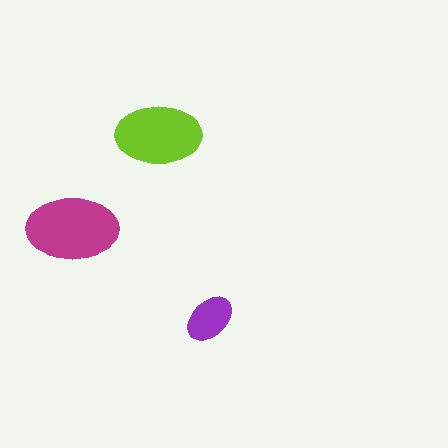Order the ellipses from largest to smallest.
the magenta one, the lime one, the purple one.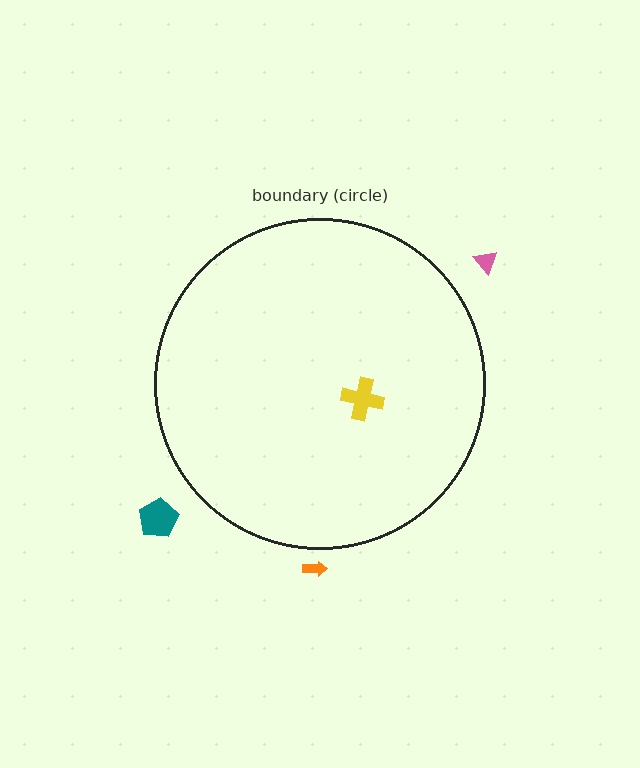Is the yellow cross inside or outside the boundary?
Inside.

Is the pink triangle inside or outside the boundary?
Outside.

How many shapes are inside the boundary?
1 inside, 3 outside.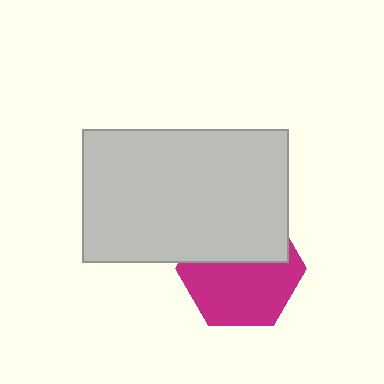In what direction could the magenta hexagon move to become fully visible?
The magenta hexagon could move down. That would shift it out from behind the light gray rectangle entirely.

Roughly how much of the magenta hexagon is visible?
About half of it is visible (roughly 57%).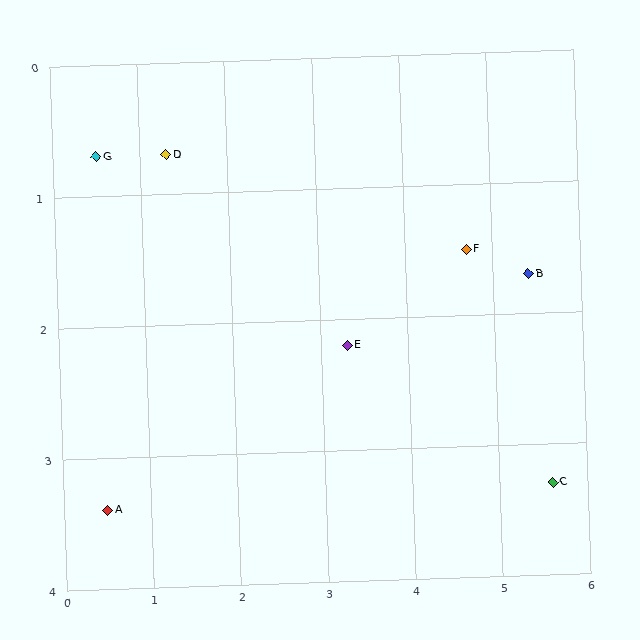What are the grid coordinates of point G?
Point G is at approximately (0.5, 0.7).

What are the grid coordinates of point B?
Point B is at approximately (5.4, 1.7).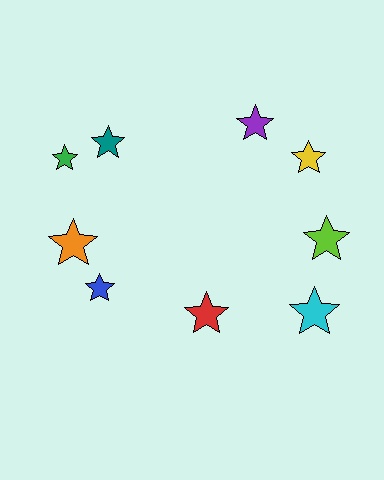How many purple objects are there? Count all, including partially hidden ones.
There is 1 purple object.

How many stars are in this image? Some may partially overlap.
There are 9 stars.